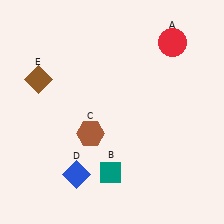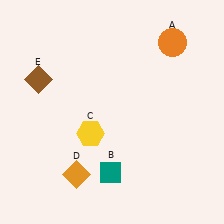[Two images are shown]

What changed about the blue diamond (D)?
In Image 1, D is blue. In Image 2, it changed to orange.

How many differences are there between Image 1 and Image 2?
There are 3 differences between the two images.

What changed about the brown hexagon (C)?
In Image 1, C is brown. In Image 2, it changed to yellow.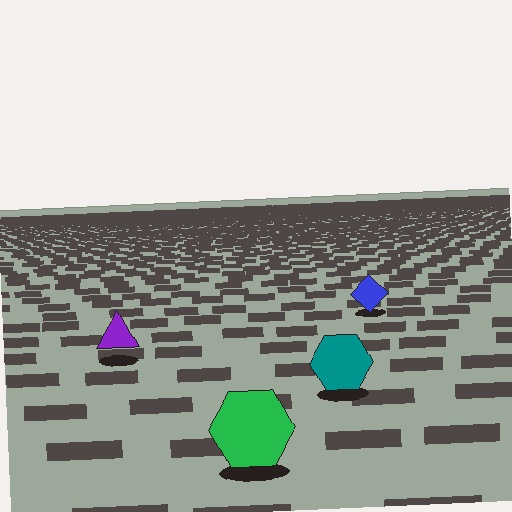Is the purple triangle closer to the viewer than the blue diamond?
Yes. The purple triangle is closer — you can tell from the texture gradient: the ground texture is coarser near it.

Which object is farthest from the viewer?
The blue diamond is farthest from the viewer. It appears smaller and the ground texture around it is denser.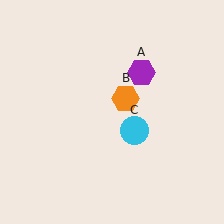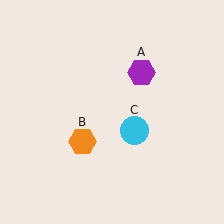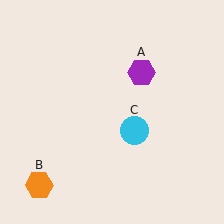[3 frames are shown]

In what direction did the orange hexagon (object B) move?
The orange hexagon (object B) moved down and to the left.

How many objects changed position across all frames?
1 object changed position: orange hexagon (object B).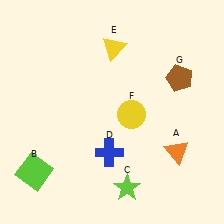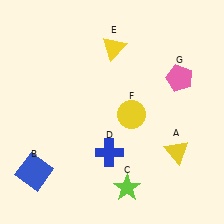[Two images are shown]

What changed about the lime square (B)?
In Image 1, B is lime. In Image 2, it changed to blue.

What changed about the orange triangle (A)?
In Image 1, A is orange. In Image 2, it changed to yellow.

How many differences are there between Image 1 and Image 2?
There are 3 differences between the two images.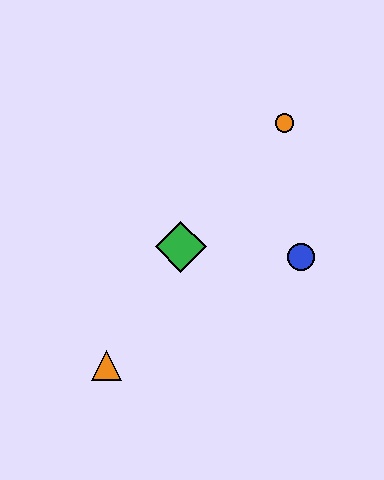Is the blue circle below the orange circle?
Yes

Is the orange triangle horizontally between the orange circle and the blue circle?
No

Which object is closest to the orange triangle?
The green diamond is closest to the orange triangle.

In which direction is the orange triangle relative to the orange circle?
The orange triangle is below the orange circle.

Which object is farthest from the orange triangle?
The orange circle is farthest from the orange triangle.